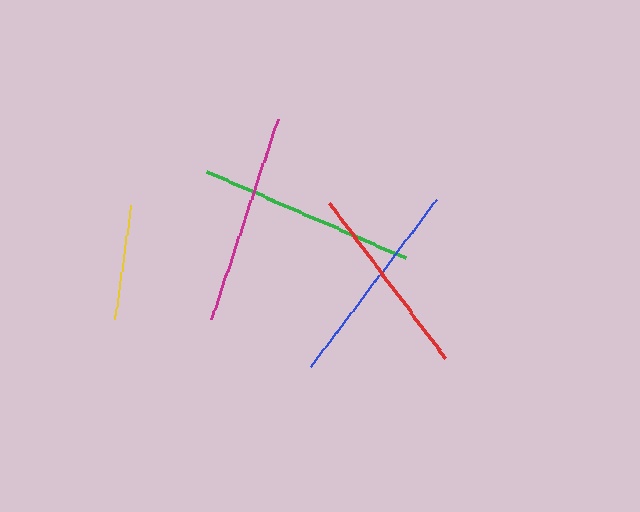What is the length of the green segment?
The green segment is approximately 216 pixels long.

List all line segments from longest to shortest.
From longest to shortest: green, magenta, blue, red, yellow.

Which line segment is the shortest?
The yellow line is the shortest at approximately 115 pixels.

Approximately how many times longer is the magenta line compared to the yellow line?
The magenta line is approximately 1.8 times the length of the yellow line.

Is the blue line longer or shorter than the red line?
The blue line is longer than the red line.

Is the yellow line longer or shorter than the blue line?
The blue line is longer than the yellow line.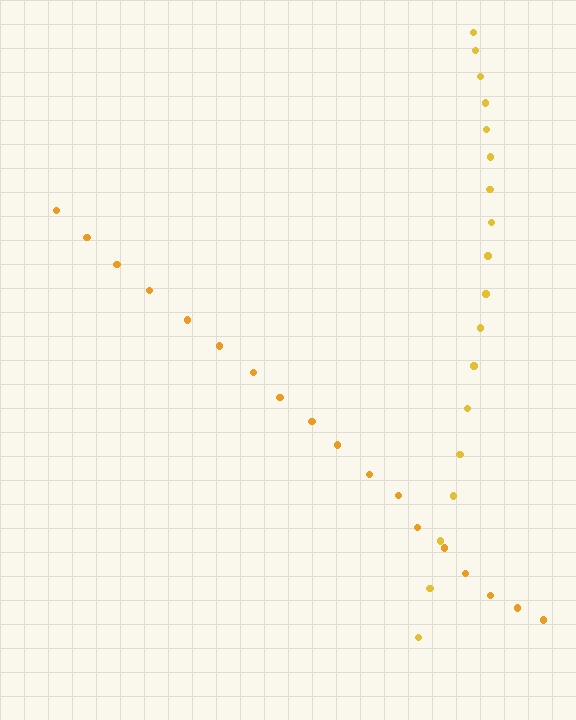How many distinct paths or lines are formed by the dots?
There are 2 distinct paths.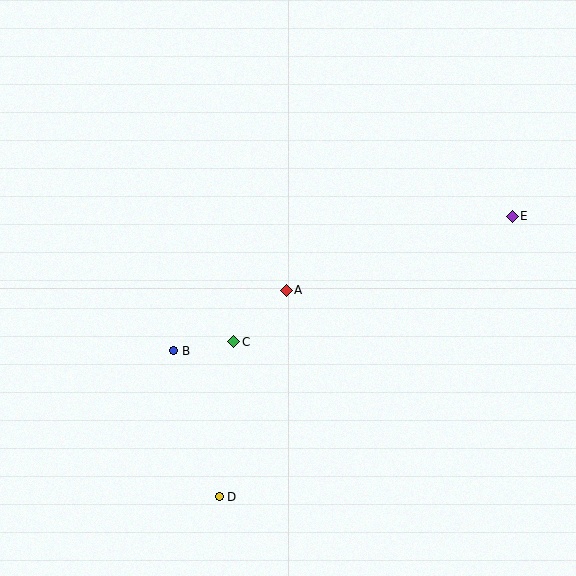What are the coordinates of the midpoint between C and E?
The midpoint between C and E is at (373, 279).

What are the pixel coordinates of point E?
Point E is at (512, 216).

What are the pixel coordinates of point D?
Point D is at (219, 497).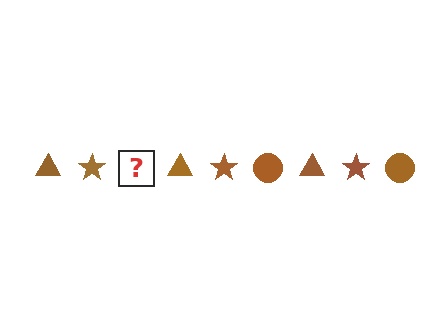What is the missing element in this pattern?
The missing element is a brown circle.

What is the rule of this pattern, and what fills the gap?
The rule is that the pattern cycles through triangle, star, circle shapes in brown. The gap should be filled with a brown circle.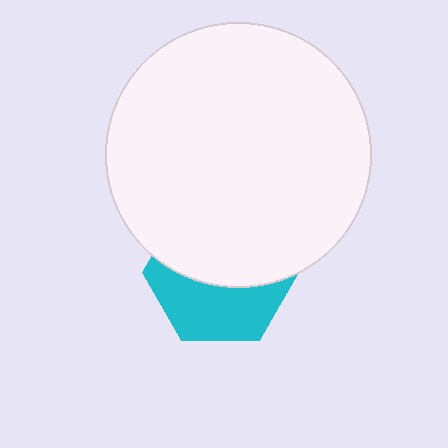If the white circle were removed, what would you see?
You would see the complete cyan hexagon.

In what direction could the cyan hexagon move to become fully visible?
The cyan hexagon could move down. That would shift it out from behind the white circle entirely.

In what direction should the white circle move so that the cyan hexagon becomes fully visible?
The white circle should move up. That is the shortest direction to clear the overlap and leave the cyan hexagon fully visible.